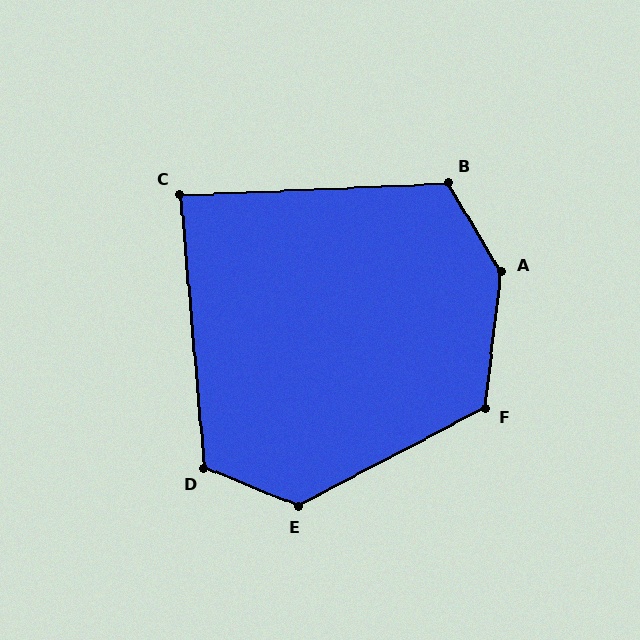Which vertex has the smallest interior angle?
C, at approximately 87 degrees.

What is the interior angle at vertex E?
Approximately 130 degrees (obtuse).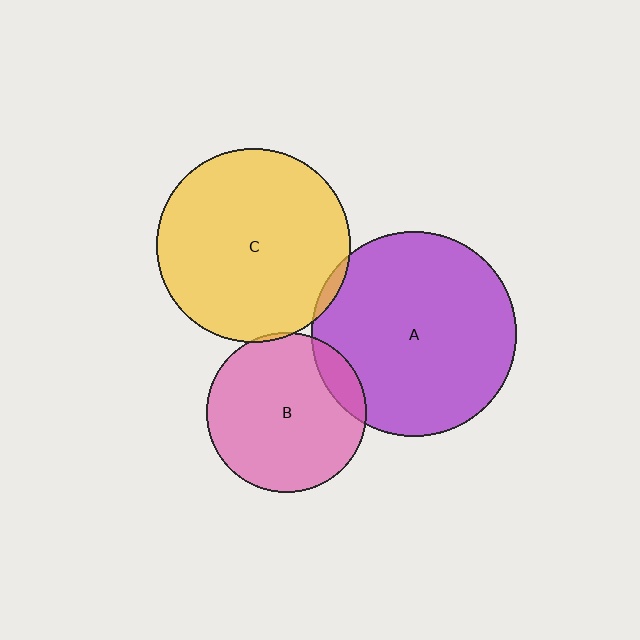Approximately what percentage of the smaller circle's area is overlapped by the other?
Approximately 5%.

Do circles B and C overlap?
Yes.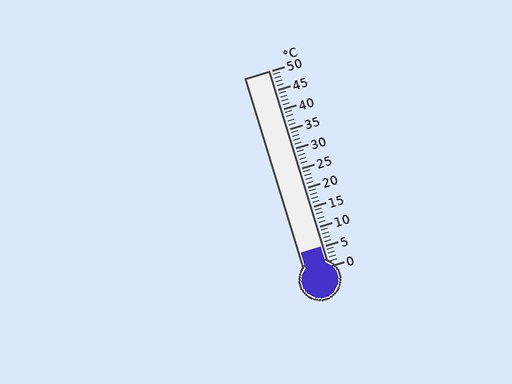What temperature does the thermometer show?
The thermometer shows approximately 5°C.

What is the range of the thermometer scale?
The thermometer scale ranges from 0°C to 50°C.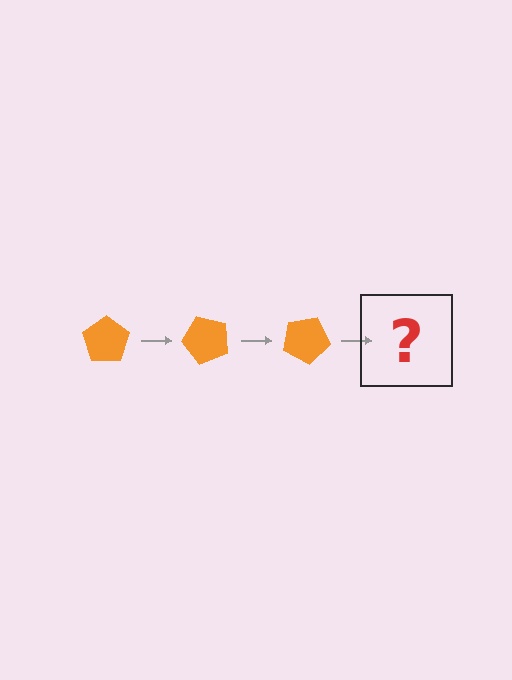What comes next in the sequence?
The next element should be an orange pentagon rotated 150 degrees.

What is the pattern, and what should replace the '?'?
The pattern is that the pentagon rotates 50 degrees each step. The '?' should be an orange pentagon rotated 150 degrees.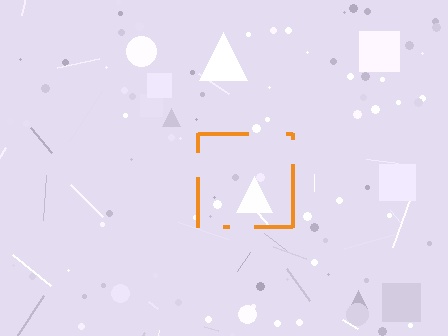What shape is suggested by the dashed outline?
The dashed outline suggests a square.